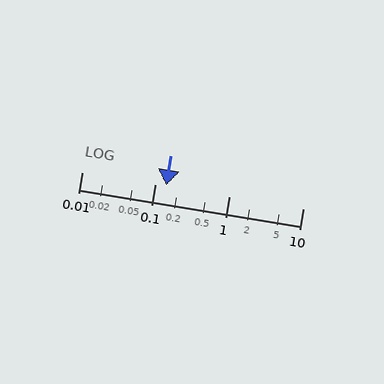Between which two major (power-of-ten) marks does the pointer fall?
The pointer is between 0.1 and 1.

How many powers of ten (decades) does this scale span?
The scale spans 3 decades, from 0.01 to 10.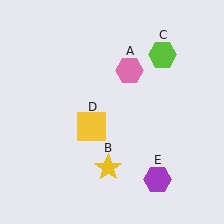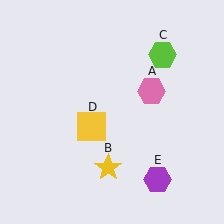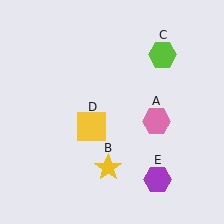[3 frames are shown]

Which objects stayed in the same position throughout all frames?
Yellow star (object B) and lime hexagon (object C) and yellow square (object D) and purple hexagon (object E) remained stationary.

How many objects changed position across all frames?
1 object changed position: pink hexagon (object A).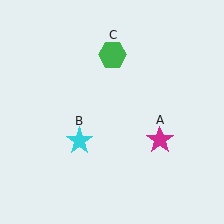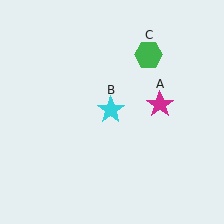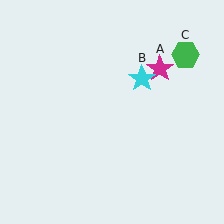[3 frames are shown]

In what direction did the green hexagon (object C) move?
The green hexagon (object C) moved right.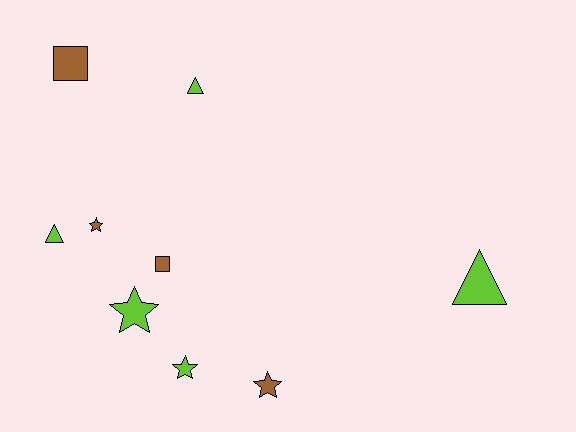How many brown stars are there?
There are 2 brown stars.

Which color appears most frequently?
Lime, with 5 objects.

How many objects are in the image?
There are 9 objects.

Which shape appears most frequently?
Star, with 4 objects.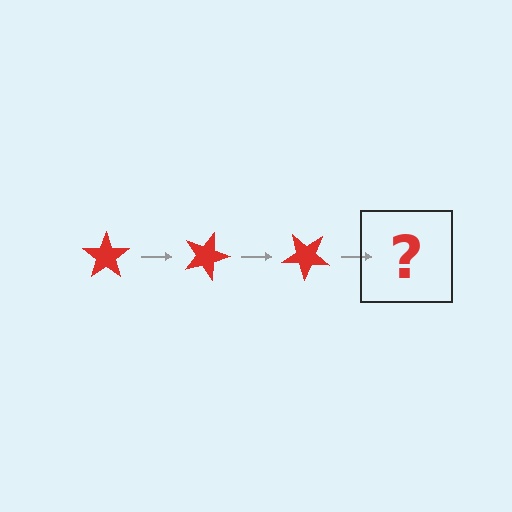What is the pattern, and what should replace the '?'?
The pattern is that the star rotates 20 degrees each step. The '?' should be a red star rotated 60 degrees.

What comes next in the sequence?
The next element should be a red star rotated 60 degrees.